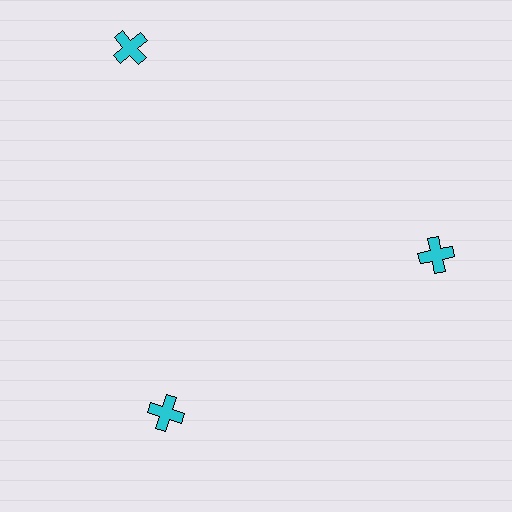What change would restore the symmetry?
The symmetry would be restored by moving it inward, back onto the ring so that all 3 crosses sit at equal angles and equal distance from the center.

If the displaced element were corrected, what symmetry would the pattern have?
It would have 3-fold rotational symmetry — the pattern would map onto itself every 120 degrees.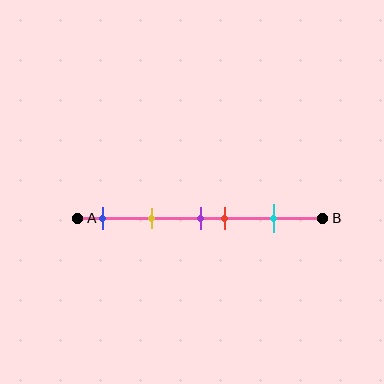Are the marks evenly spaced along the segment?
No, the marks are not evenly spaced.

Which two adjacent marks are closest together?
The purple and red marks are the closest adjacent pair.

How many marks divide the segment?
There are 5 marks dividing the segment.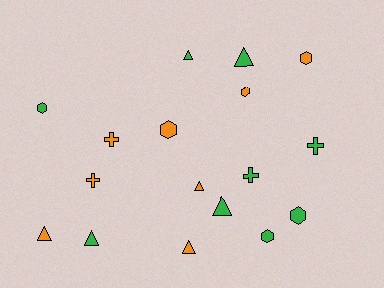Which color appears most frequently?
Green, with 9 objects.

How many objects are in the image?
There are 17 objects.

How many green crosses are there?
There are 2 green crosses.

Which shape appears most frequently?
Triangle, with 7 objects.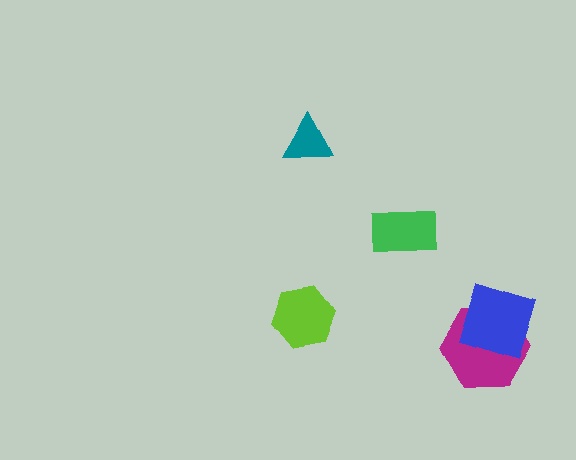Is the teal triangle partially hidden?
No, no other shape covers it.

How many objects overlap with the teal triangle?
0 objects overlap with the teal triangle.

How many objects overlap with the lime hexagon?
0 objects overlap with the lime hexagon.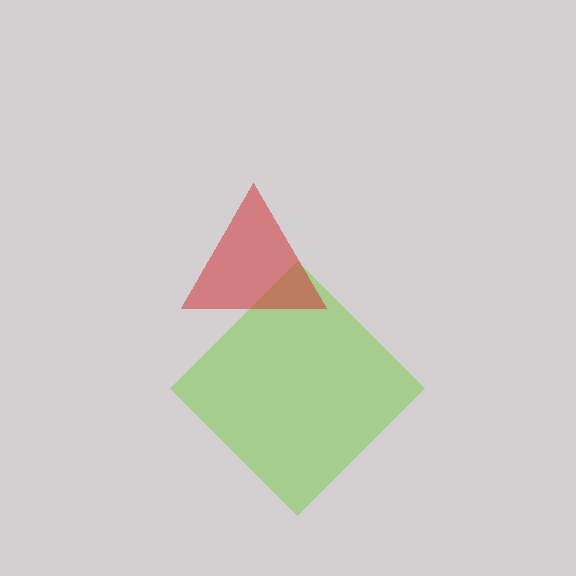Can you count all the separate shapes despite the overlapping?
Yes, there are 2 separate shapes.